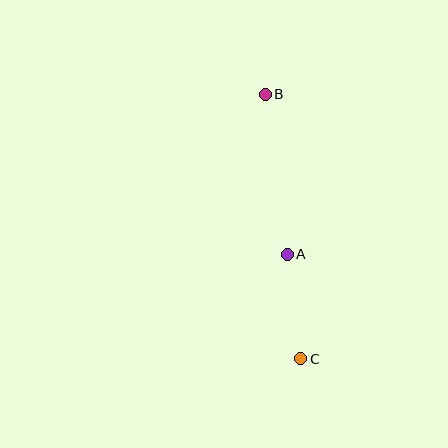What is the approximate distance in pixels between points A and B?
The distance between A and B is approximately 161 pixels.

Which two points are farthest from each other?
Points B and C are farthest from each other.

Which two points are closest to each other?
Points A and C are closest to each other.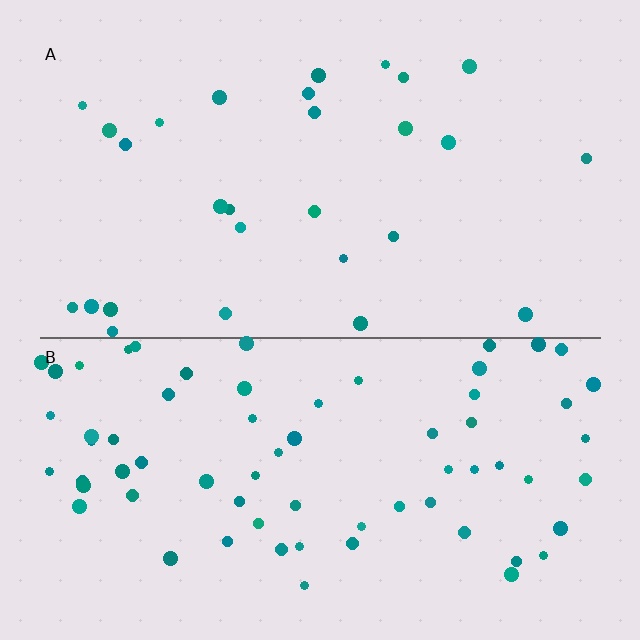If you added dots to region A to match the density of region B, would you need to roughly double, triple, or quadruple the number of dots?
Approximately double.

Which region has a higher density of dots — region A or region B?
B (the bottom).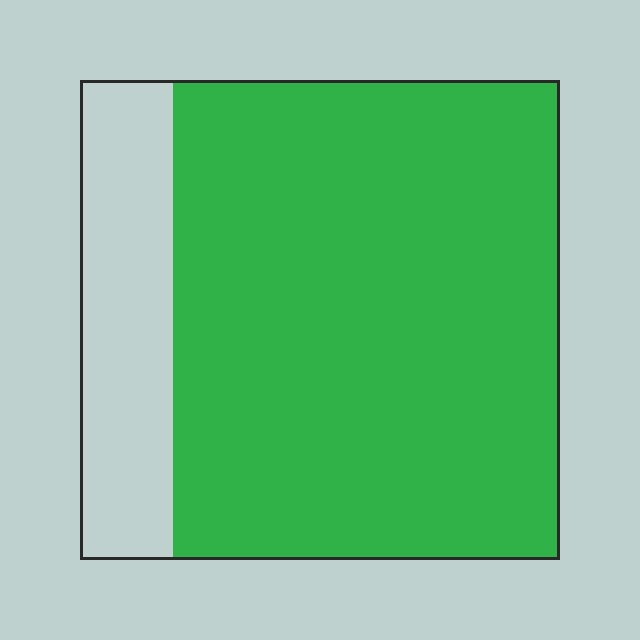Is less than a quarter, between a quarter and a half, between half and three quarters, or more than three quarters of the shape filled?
More than three quarters.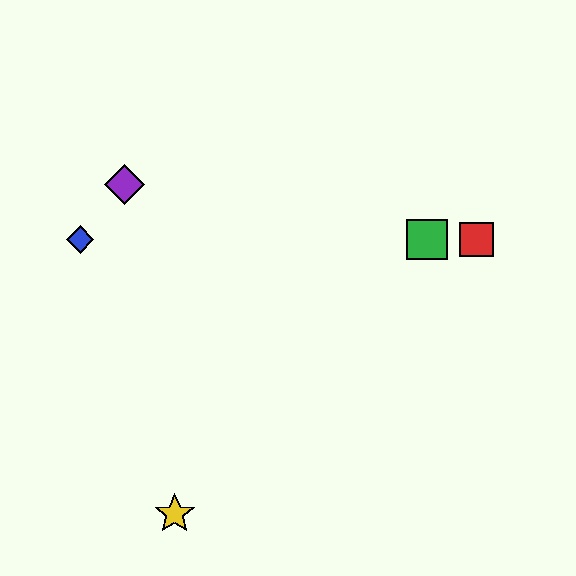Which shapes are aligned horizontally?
The red square, the blue diamond, the green square are aligned horizontally.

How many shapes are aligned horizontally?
3 shapes (the red square, the blue diamond, the green square) are aligned horizontally.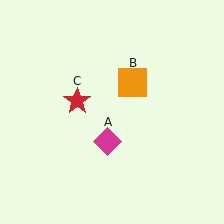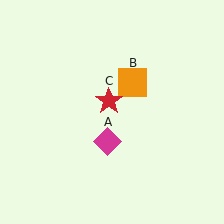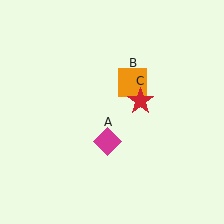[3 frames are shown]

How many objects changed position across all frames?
1 object changed position: red star (object C).